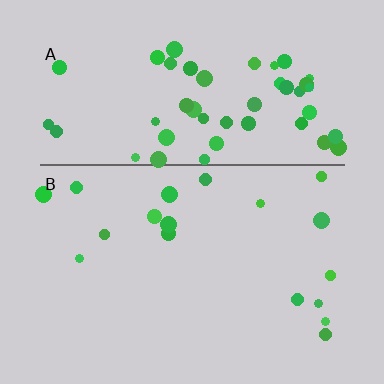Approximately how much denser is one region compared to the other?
Approximately 2.7× — region A over region B.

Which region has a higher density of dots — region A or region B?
A (the top).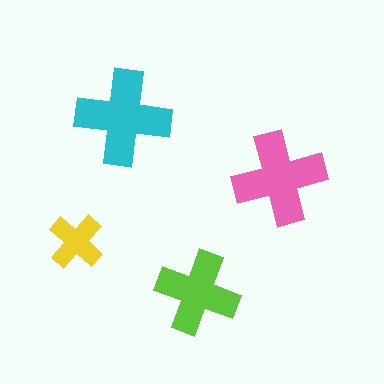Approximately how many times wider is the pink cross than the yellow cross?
About 1.5 times wider.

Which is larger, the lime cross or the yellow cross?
The lime one.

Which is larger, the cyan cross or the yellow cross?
The cyan one.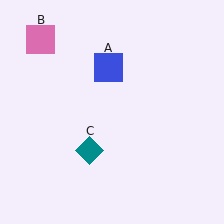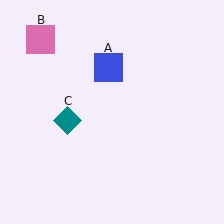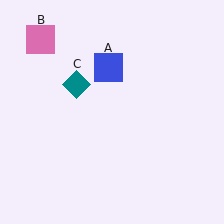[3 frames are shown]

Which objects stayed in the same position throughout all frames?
Blue square (object A) and pink square (object B) remained stationary.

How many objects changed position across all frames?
1 object changed position: teal diamond (object C).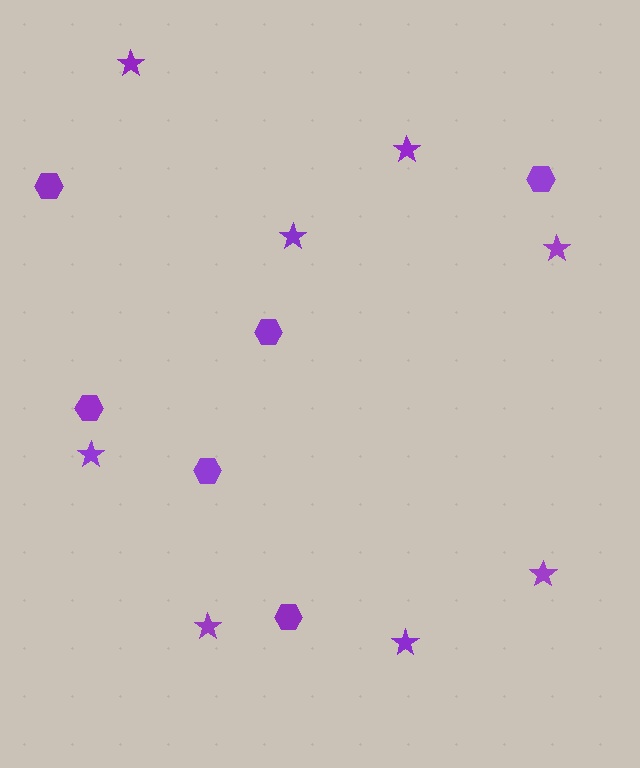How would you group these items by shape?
There are 2 groups: one group of hexagons (6) and one group of stars (8).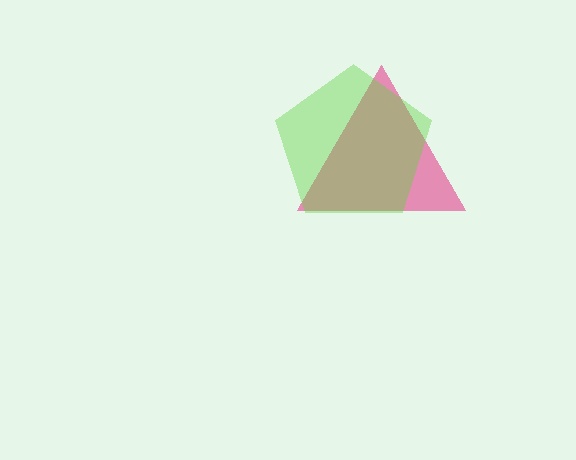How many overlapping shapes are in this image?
There are 2 overlapping shapes in the image.